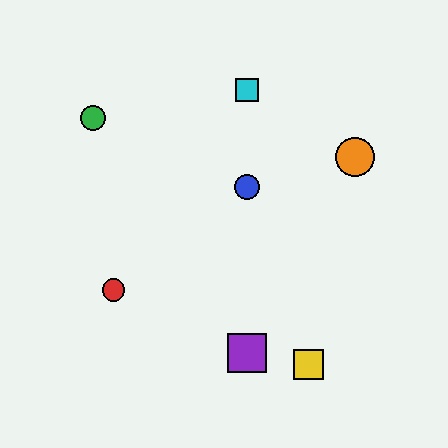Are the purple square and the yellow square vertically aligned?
No, the purple square is at x≈247 and the yellow square is at x≈309.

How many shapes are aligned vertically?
3 shapes (the blue circle, the purple square, the cyan square) are aligned vertically.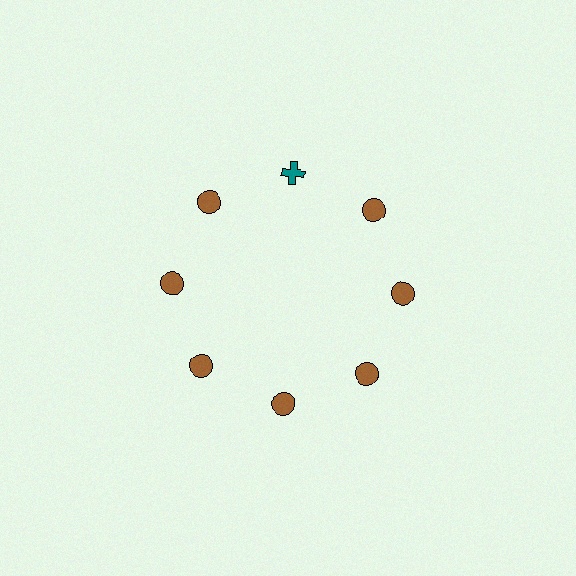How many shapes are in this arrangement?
There are 8 shapes arranged in a ring pattern.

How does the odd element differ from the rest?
It differs in both color (teal instead of brown) and shape (cross instead of circle).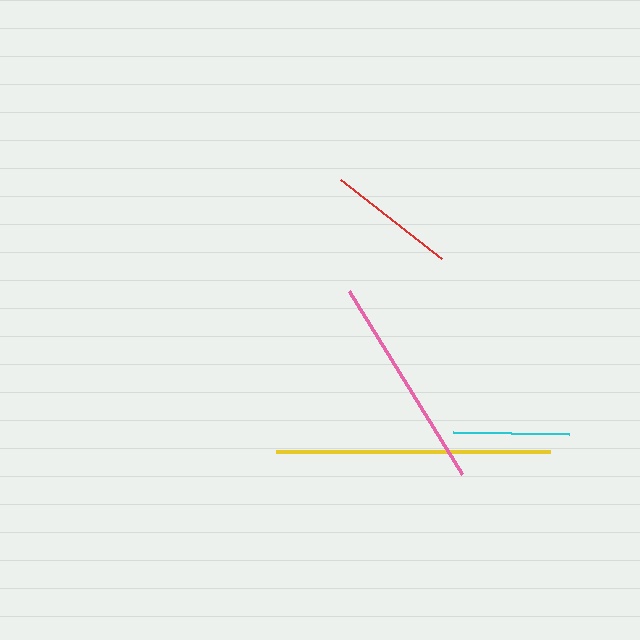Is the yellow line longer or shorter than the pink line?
The yellow line is longer than the pink line.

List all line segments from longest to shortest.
From longest to shortest: yellow, pink, red, cyan.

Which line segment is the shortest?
The cyan line is the shortest at approximately 116 pixels.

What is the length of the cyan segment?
The cyan segment is approximately 116 pixels long.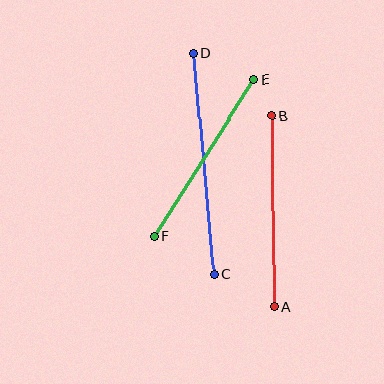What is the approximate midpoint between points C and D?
The midpoint is at approximately (203, 164) pixels.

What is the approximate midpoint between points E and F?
The midpoint is at approximately (204, 158) pixels.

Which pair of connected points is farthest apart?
Points C and D are farthest apart.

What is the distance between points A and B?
The distance is approximately 191 pixels.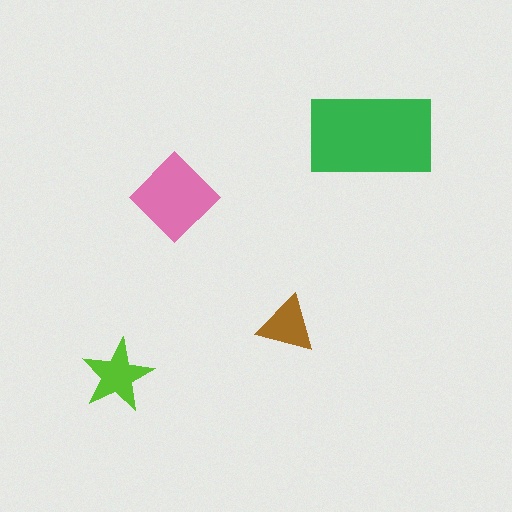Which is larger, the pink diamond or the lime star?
The pink diamond.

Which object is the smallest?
The brown triangle.